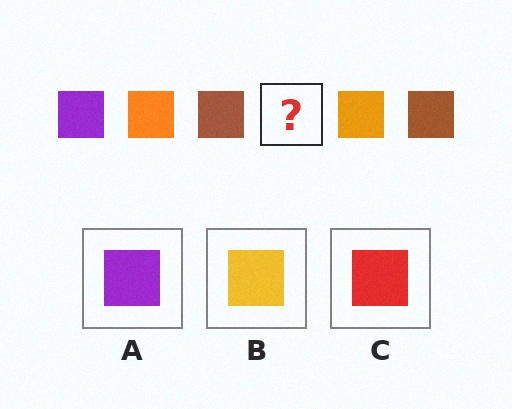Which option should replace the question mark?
Option A.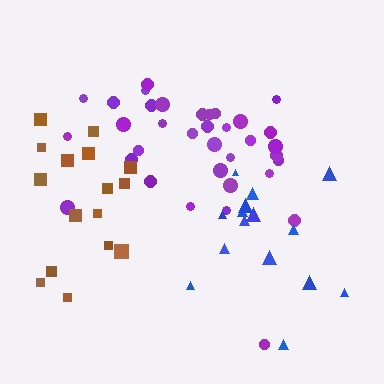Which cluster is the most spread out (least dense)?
Brown.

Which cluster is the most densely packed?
Blue.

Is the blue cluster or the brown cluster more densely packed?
Blue.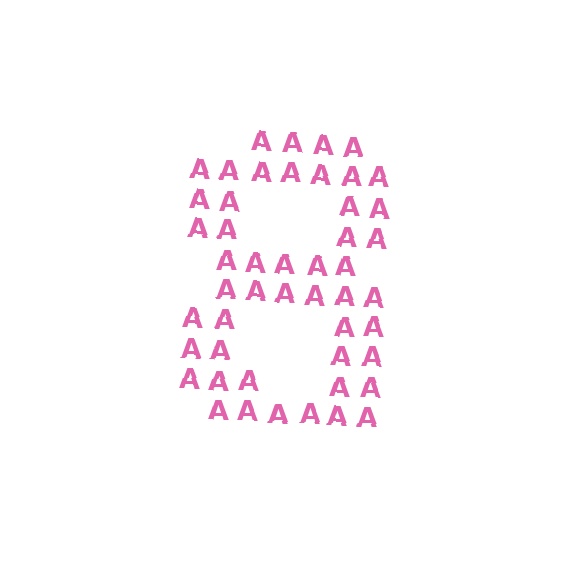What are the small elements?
The small elements are letter A's.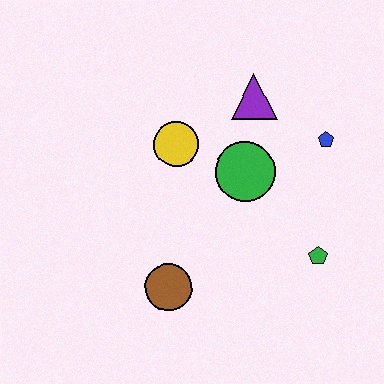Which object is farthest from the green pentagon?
The yellow circle is farthest from the green pentagon.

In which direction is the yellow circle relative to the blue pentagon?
The yellow circle is to the left of the blue pentagon.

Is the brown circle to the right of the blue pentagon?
No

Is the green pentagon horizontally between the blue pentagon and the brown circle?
Yes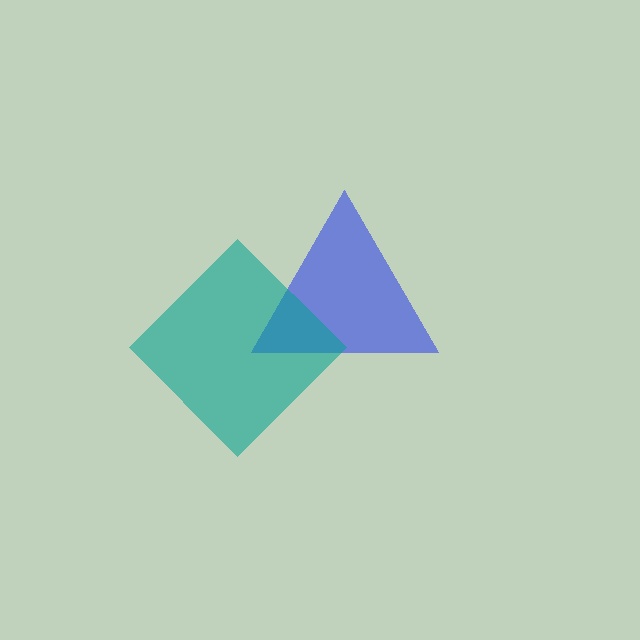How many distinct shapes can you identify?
There are 2 distinct shapes: a blue triangle, a teal diamond.